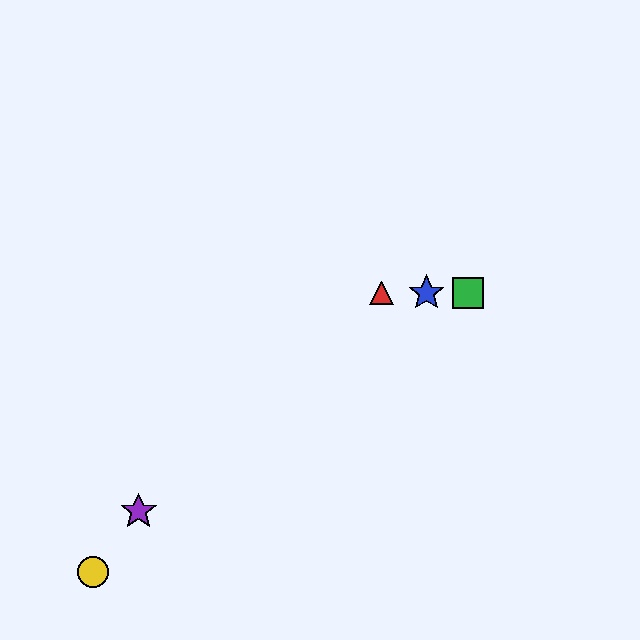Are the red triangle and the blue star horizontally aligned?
Yes, both are at y≈293.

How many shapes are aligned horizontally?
3 shapes (the red triangle, the blue star, the green square) are aligned horizontally.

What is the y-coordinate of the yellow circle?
The yellow circle is at y≈572.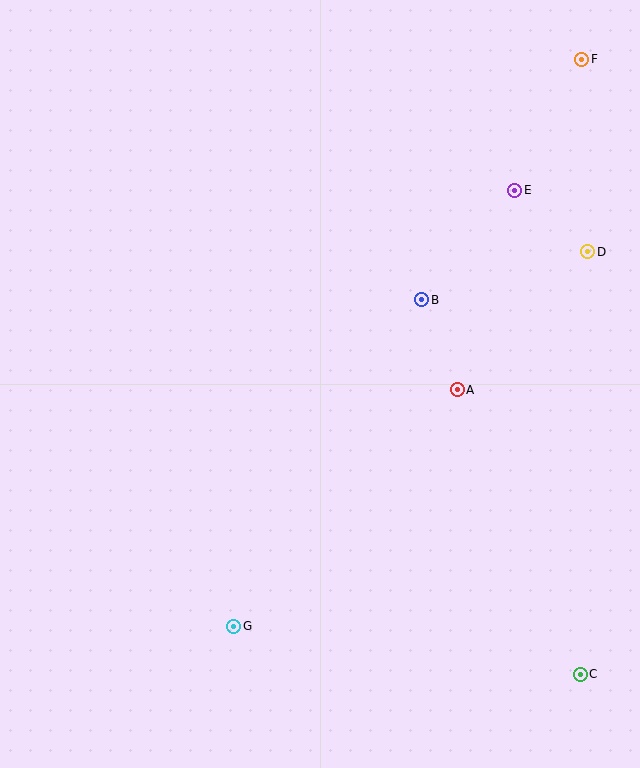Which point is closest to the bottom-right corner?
Point C is closest to the bottom-right corner.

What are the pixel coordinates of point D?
Point D is at (588, 252).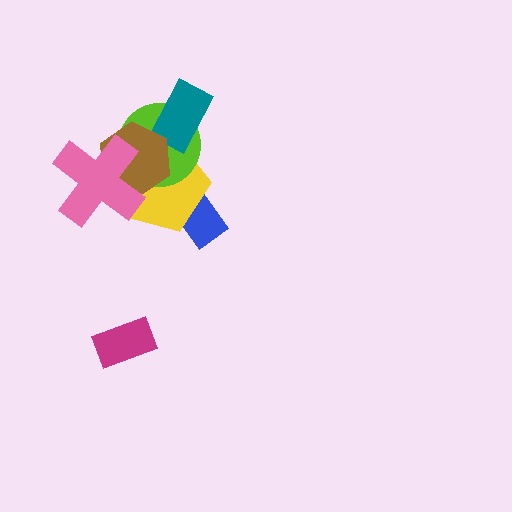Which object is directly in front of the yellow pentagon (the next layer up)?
The lime circle is directly in front of the yellow pentagon.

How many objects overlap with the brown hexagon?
3 objects overlap with the brown hexagon.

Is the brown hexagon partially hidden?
Yes, it is partially covered by another shape.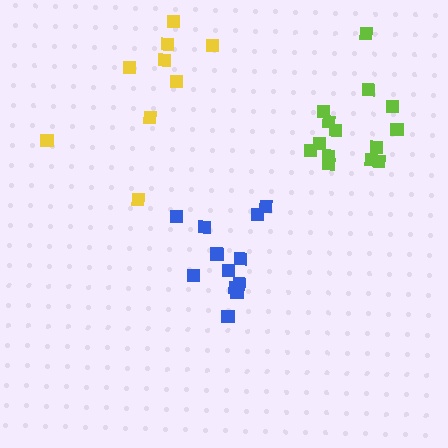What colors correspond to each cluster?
The clusters are colored: lime, blue, yellow.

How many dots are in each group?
Group 1: 14 dots, Group 2: 13 dots, Group 3: 9 dots (36 total).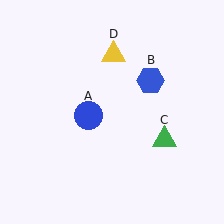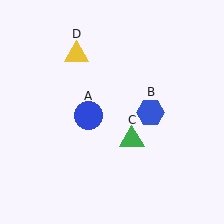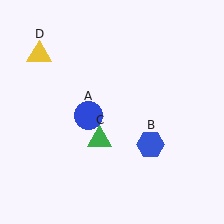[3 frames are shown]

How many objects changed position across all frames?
3 objects changed position: blue hexagon (object B), green triangle (object C), yellow triangle (object D).